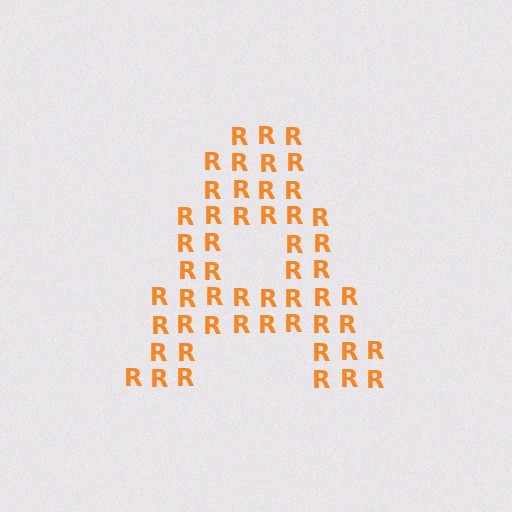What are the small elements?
The small elements are letter R's.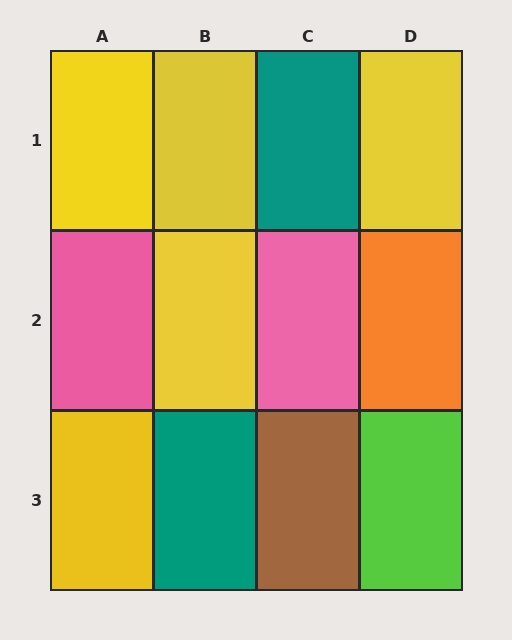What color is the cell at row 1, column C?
Teal.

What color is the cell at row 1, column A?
Yellow.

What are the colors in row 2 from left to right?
Pink, yellow, pink, orange.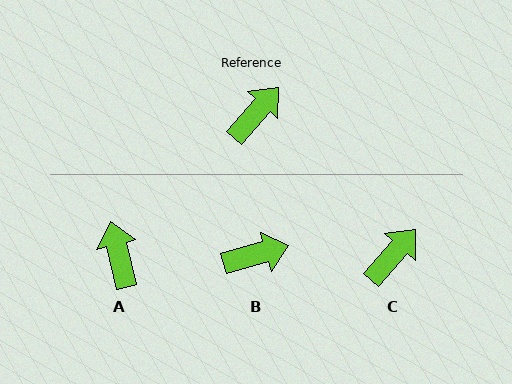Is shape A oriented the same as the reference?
No, it is off by about 55 degrees.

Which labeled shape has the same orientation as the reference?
C.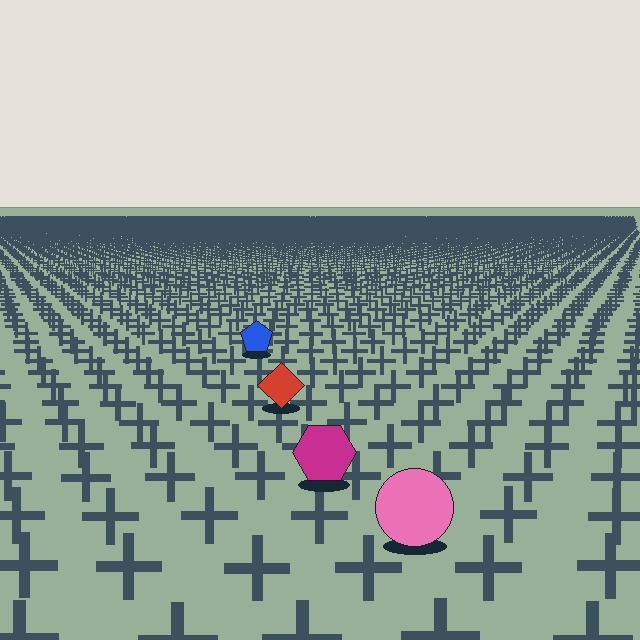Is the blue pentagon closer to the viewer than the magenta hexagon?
No. The magenta hexagon is closer — you can tell from the texture gradient: the ground texture is coarser near it.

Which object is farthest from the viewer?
The blue pentagon is farthest from the viewer. It appears smaller and the ground texture around it is denser.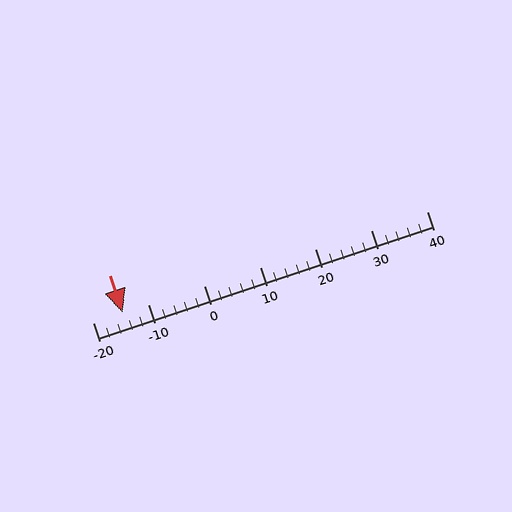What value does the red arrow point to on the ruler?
The red arrow points to approximately -15.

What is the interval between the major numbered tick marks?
The major tick marks are spaced 10 units apart.